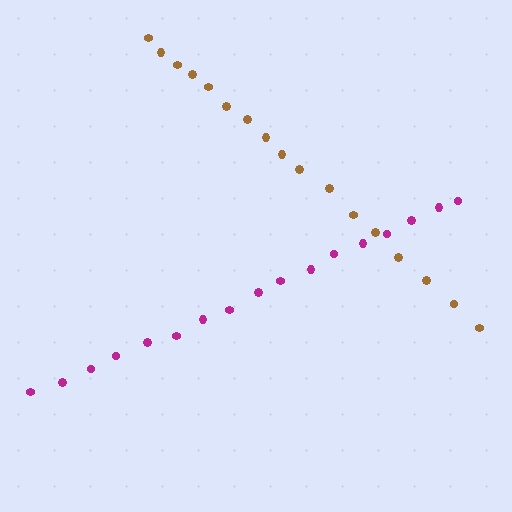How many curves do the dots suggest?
There are 2 distinct paths.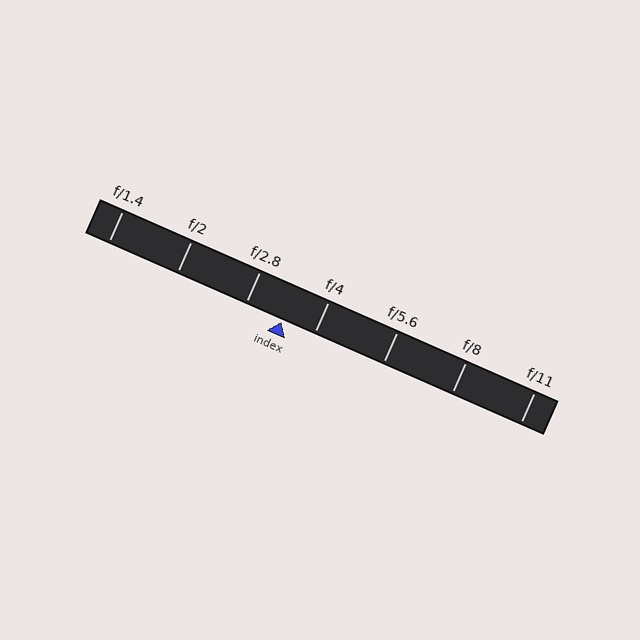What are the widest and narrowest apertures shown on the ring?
The widest aperture shown is f/1.4 and the narrowest is f/11.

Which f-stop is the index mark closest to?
The index mark is closest to f/4.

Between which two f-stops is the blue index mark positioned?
The index mark is between f/2.8 and f/4.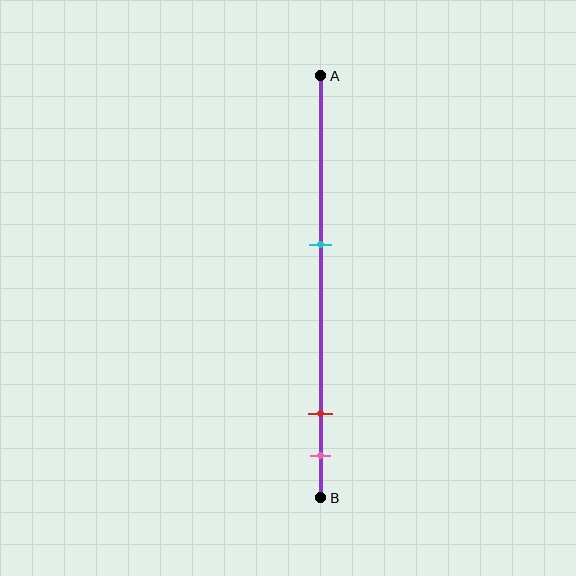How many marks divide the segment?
There are 3 marks dividing the segment.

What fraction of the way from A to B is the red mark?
The red mark is approximately 80% (0.8) of the way from A to B.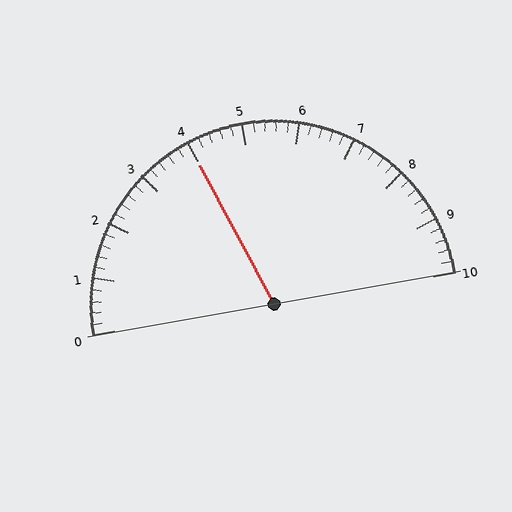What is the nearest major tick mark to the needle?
The nearest major tick mark is 4.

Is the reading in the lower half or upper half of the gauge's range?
The reading is in the lower half of the range (0 to 10).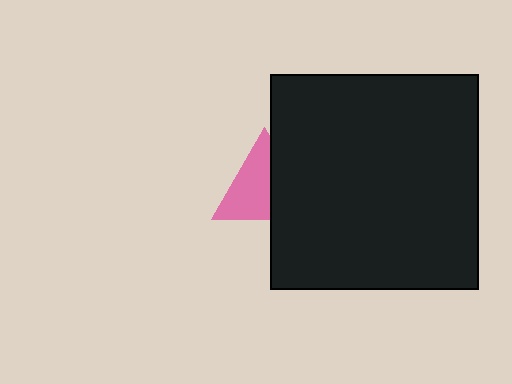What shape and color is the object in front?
The object in front is a black rectangle.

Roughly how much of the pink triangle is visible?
About half of it is visible (roughly 58%).